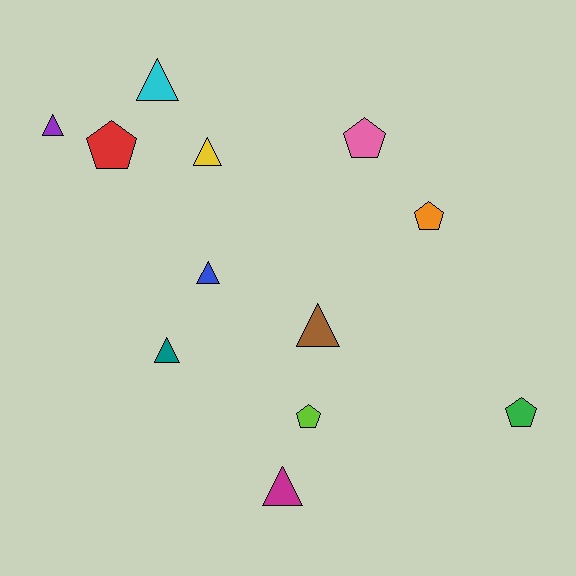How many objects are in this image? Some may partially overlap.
There are 12 objects.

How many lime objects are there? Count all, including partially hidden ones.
There is 1 lime object.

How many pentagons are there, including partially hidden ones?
There are 5 pentagons.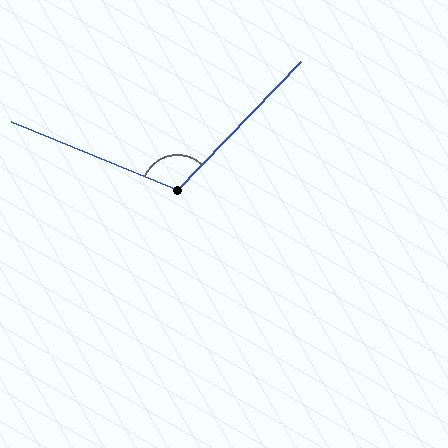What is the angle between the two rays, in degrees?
Approximately 112 degrees.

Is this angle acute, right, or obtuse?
It is obtuse.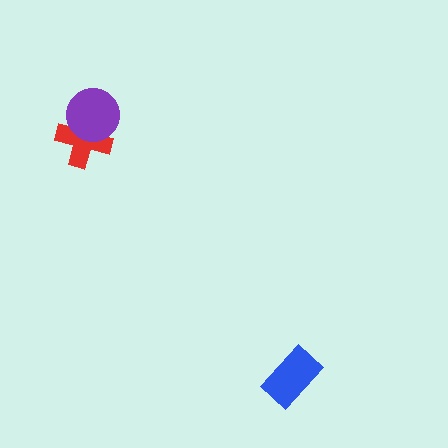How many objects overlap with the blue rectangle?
0 objects overlap with the blue rectangle.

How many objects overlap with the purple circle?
1 object overlaps with the purple circle.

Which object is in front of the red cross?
The purple circle is in front of the red cross.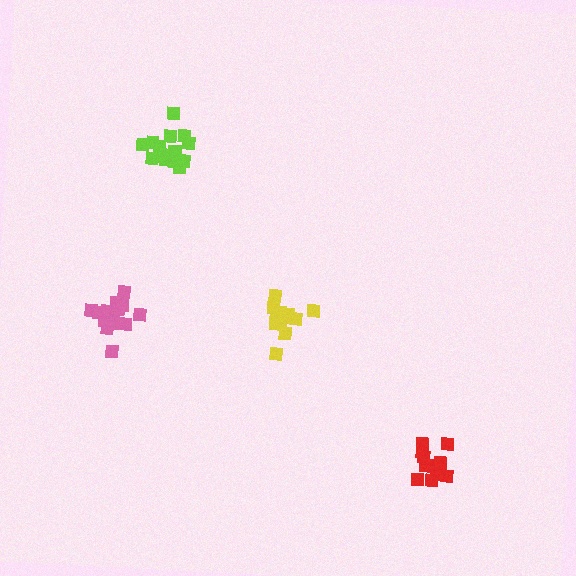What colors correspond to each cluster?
The clusters are colored: pink, red, yellow, lime.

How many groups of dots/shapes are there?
There are 4 groups.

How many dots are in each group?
Group 1: 17 dots, Group 2: 13 dots, Group 3: 13 dots, Group 4: 18 dots (61 total).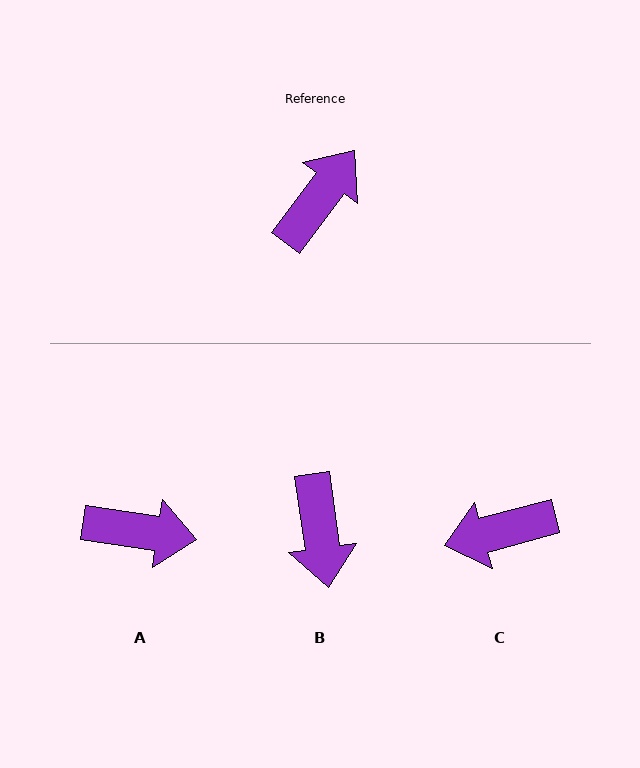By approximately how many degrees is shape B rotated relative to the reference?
Approximately 135 degrees clockwise.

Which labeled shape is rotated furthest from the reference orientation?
C, about 142 degrees away.